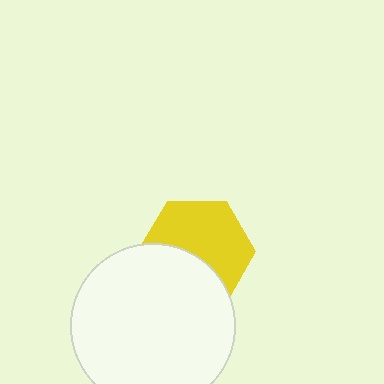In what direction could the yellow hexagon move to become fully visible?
The yellow hexagon could move up. That would shift it out from behind the white circle entirely.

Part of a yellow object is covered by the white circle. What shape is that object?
It is a hexagon.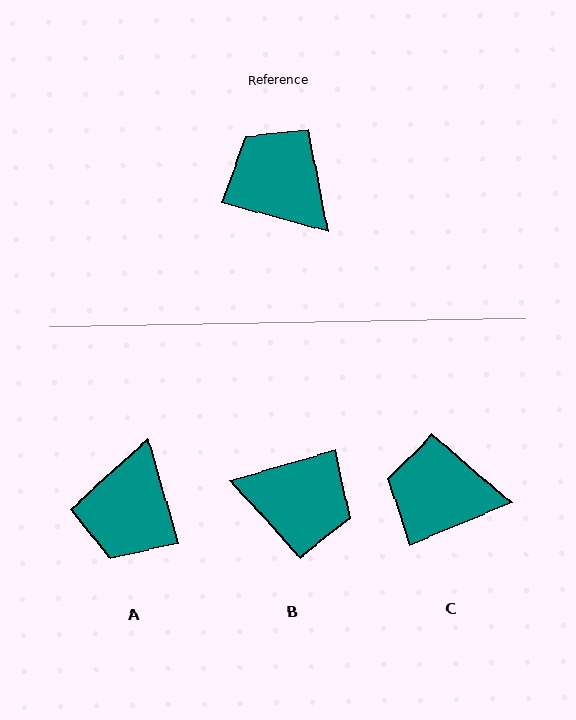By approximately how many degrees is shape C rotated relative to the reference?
Approximately 38 degrees counter-clockwise.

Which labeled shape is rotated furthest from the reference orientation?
B, about 148 degrees away.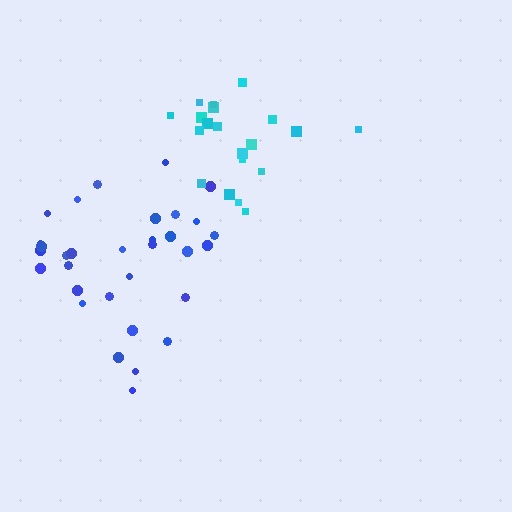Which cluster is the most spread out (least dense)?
Cyan.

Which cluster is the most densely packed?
Blue.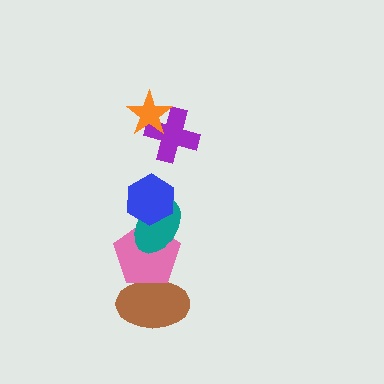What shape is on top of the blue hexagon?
The purple cross is on top of the blue hexagon.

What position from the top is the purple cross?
The purple cross is 2nd from the top.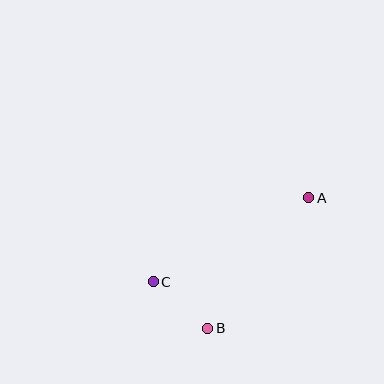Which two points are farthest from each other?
Points A and C are farthest from each other.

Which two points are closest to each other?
Points B and C are closest to each other.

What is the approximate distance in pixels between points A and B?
The distance between A and B is approximately 165 pixels.